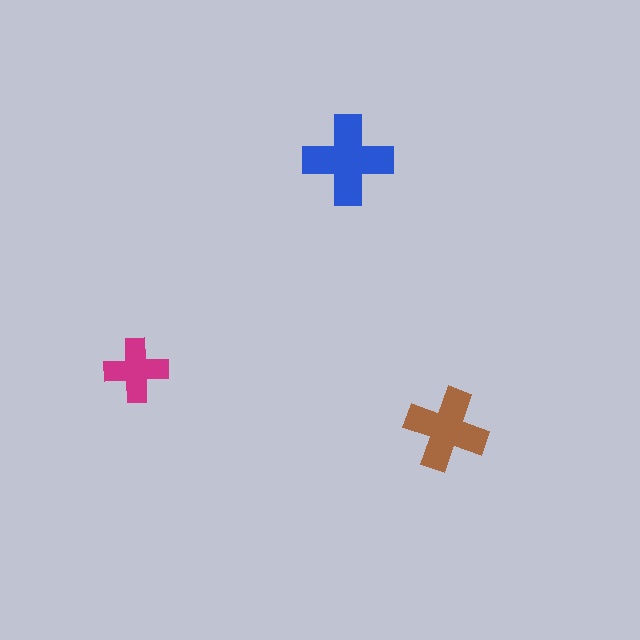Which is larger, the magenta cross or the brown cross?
The brown one.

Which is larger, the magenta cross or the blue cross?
The blue one.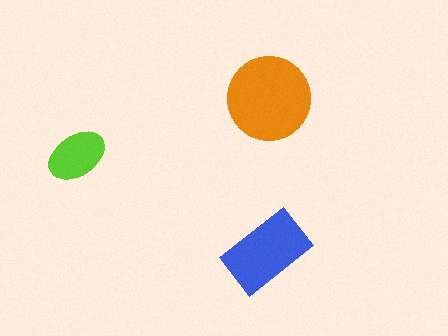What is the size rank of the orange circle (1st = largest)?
1st.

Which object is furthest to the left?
The lime ellipse is leftmost.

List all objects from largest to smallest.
The orange circle, the blue rectangle, the lime ellipse.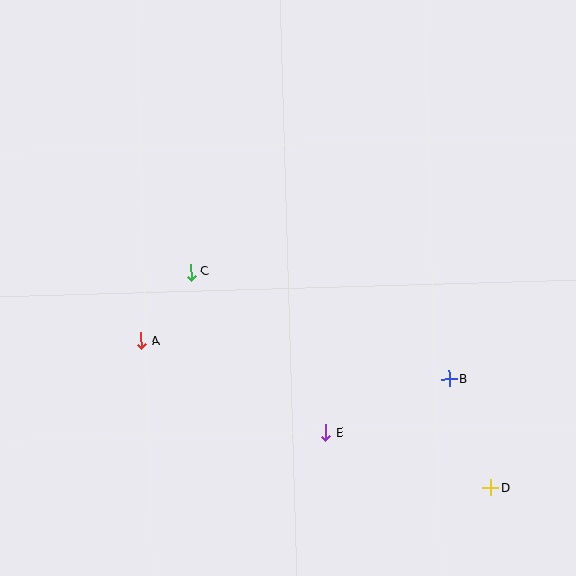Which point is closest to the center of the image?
Point C at (191, 272) is closest to the center.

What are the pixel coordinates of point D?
Point D is at (491, 488).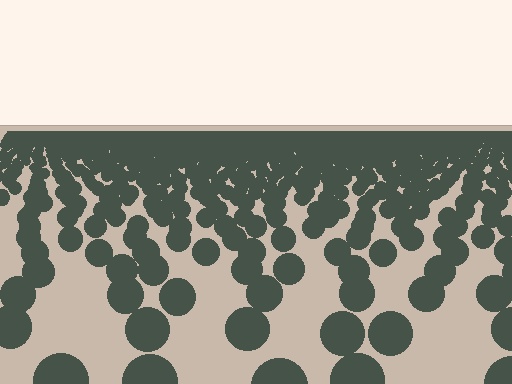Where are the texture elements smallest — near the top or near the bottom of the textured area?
Near the top.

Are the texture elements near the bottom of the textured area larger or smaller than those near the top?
Larger. Near the bottom, elements are closer to the viewer and appear at a bigger on-screen size.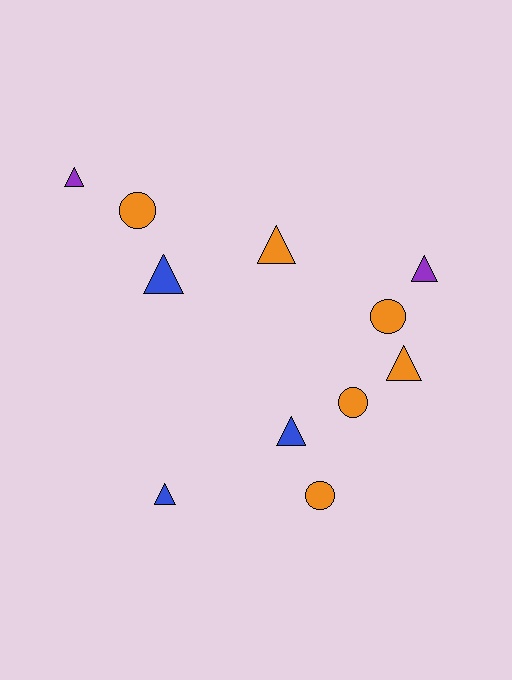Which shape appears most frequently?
Triangle, with 7 objects.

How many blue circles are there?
There are no blue circles.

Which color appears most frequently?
Orange, with 6 objects.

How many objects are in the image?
There are 11 objects.